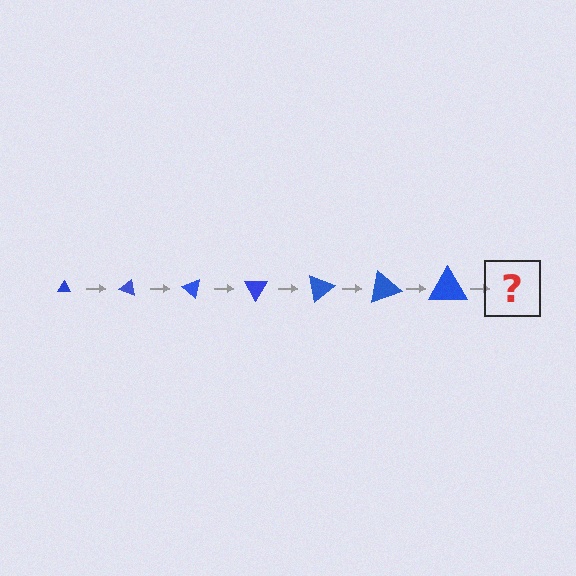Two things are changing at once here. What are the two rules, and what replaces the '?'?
The two rules are that the triangle grows larger each step and it rotates 20 degrees each step. The '?' should be a triangle, larger than the previous one and rotated 140 degrees from the start.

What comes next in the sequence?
The next element should be a triangle, larger than the previous one and rotated 140 degrees from the start.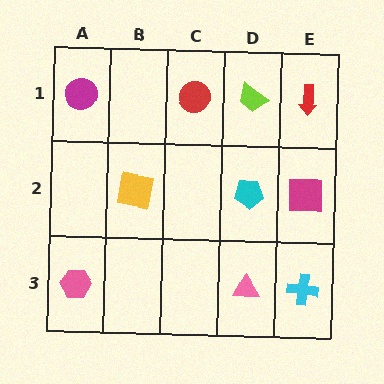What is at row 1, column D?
A lime trapezoid.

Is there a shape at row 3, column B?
No, that cell is empty.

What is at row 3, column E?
A cyan cross.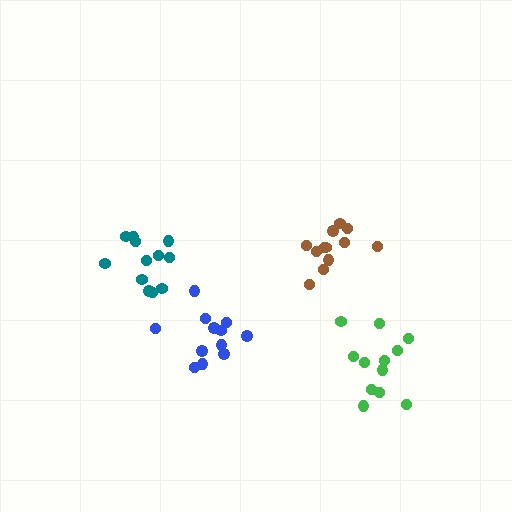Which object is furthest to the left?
The teal cluster is leftmost.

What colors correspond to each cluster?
The clusters are colored: brown, teal, blue, green.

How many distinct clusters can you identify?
There are 4 distinct clusters.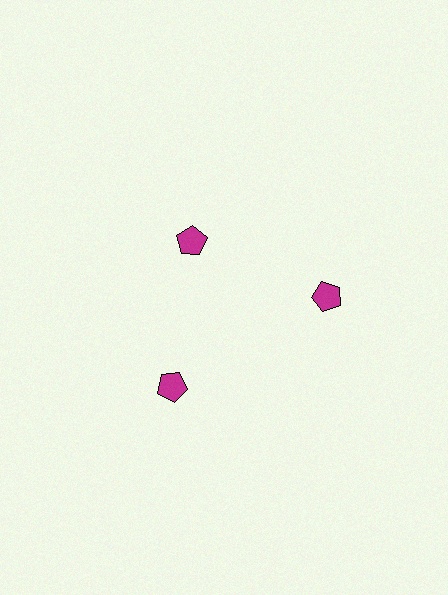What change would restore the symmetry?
The symmetry would be restored by moving it outward, back onto the ring so that all 3 pentagons sit at equal angles and equal distance from the center.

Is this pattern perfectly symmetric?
No. The 3 magenta pentagons are arranged in a ring, but one element near the 11 o'clock position is pulled inward toward the center, breaking the 3-fold rotational symmetry.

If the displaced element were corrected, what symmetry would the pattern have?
It would have 3-fold rotational symmetry — the pattern would map onto itself every 120 degrees.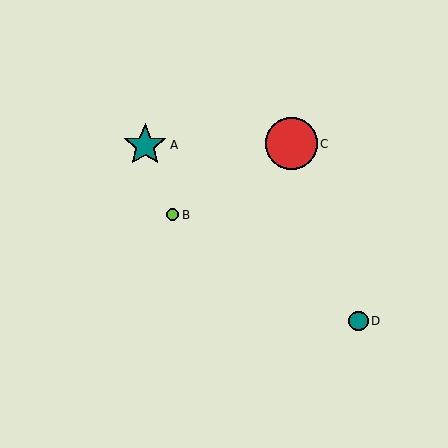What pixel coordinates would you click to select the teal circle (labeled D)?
Click at (358, 321) to select the teal circle D.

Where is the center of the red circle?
The center of the red circle is at (291, 144).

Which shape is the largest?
The red circle (labeled C) is the largest.